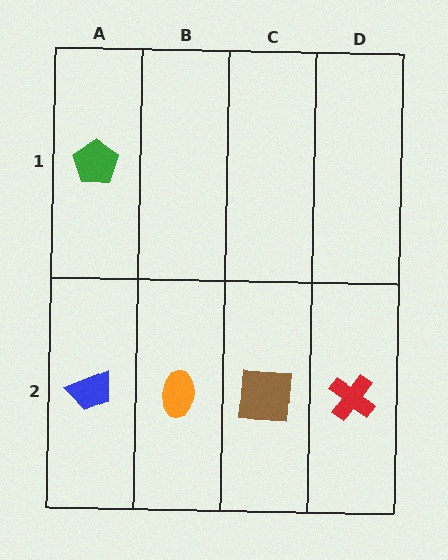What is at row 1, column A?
A green pentagon.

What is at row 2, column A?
A blue trapezoid.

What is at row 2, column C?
A brown square.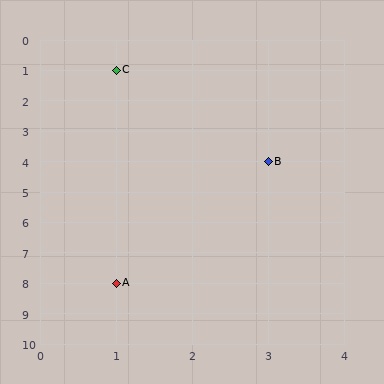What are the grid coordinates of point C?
Point C is at grid coordinates (1, 1).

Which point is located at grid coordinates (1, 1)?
Point C is at (1, 1).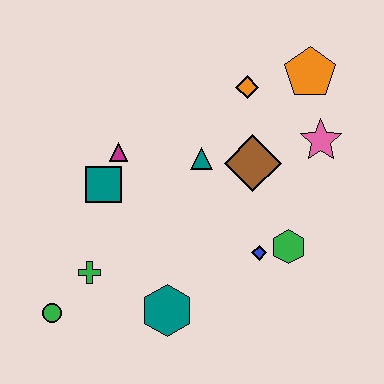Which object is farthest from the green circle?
The orange pentagon is farthest from the green circle.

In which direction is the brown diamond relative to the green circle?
The brown diamond is to the right of the green circle.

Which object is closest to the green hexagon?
The blue diamond is closest to the green hexagon.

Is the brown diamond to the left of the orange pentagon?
Yes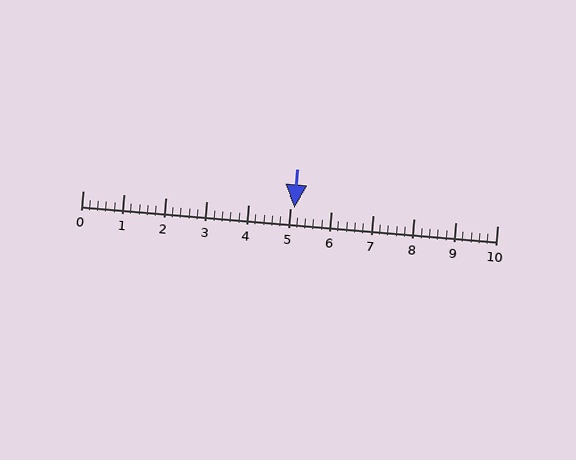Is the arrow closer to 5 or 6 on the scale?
The arrow is closer to 5.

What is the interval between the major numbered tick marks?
The major tick marks are spaced 1 units apart.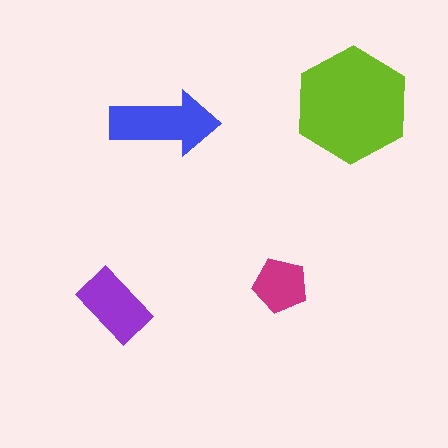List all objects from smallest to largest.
The magenta pentagon, the purple rectangle, the blue arrow, the lime hexagon.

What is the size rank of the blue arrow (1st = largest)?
2nd.